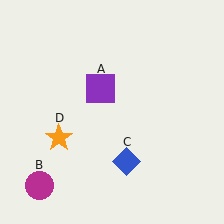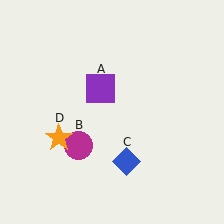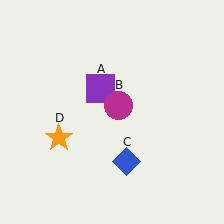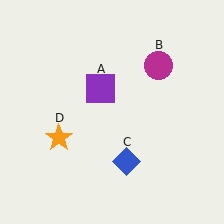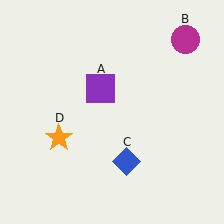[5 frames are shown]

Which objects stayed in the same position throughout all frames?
Purple square (object A) and blue diamond (object C) and orange star (object D) remained stationary.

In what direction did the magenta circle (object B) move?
The magenta circle (object B) moved up and to the right.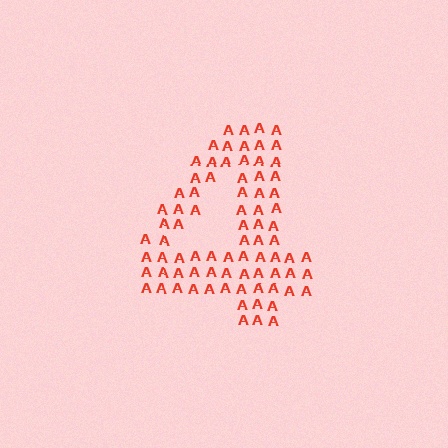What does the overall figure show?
The overall figure shows the digit 4.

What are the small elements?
The small elements are letter A's.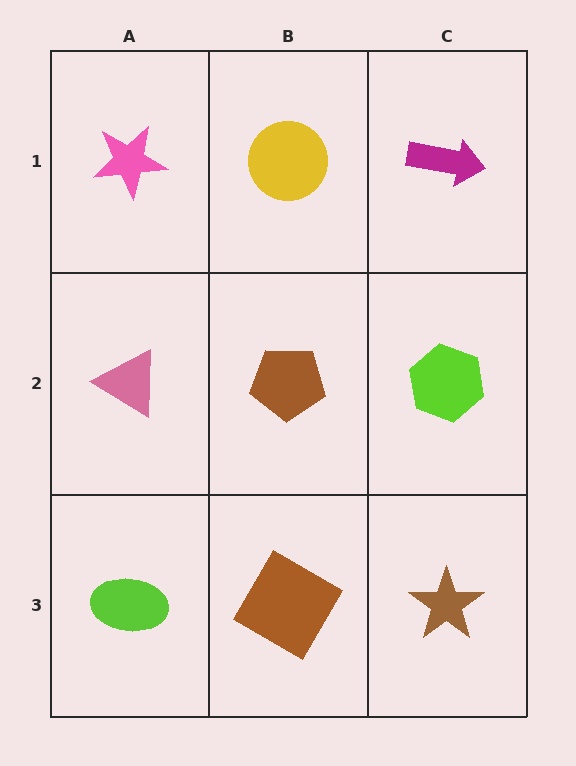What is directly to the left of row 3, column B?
A lime ellipse.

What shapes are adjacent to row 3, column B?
A brown pentagon (row 2, column B), a lime ellipse (row 3, column A), a brown star (row 3, column C).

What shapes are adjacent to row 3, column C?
A lime hexagon (row 2, column C), a brown diamond (row 3, column B).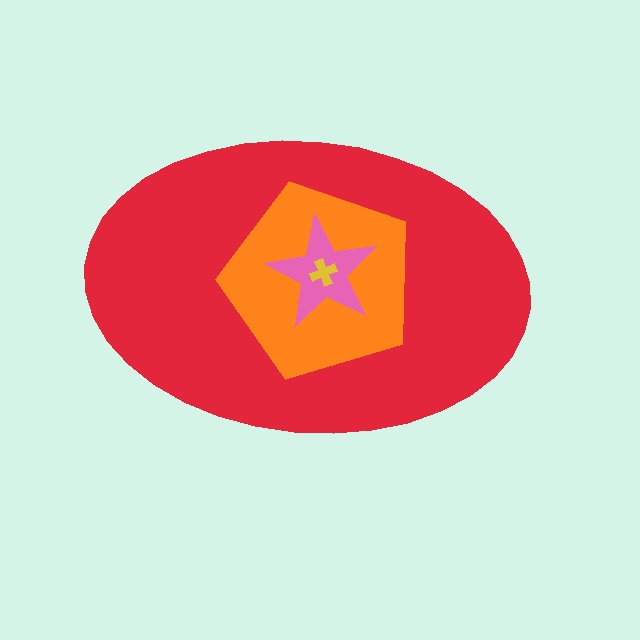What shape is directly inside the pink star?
The yellow cross.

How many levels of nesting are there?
4.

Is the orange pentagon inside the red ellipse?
Yes.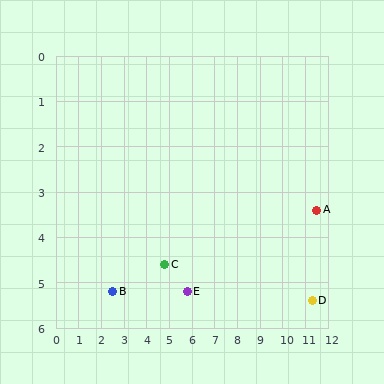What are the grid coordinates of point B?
Point B is at approximately (2.5, 5.2).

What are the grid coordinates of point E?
Point E is at approximately (5.8, 5.2).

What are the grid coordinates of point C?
Point C is at approximately (4.8, 4.6).